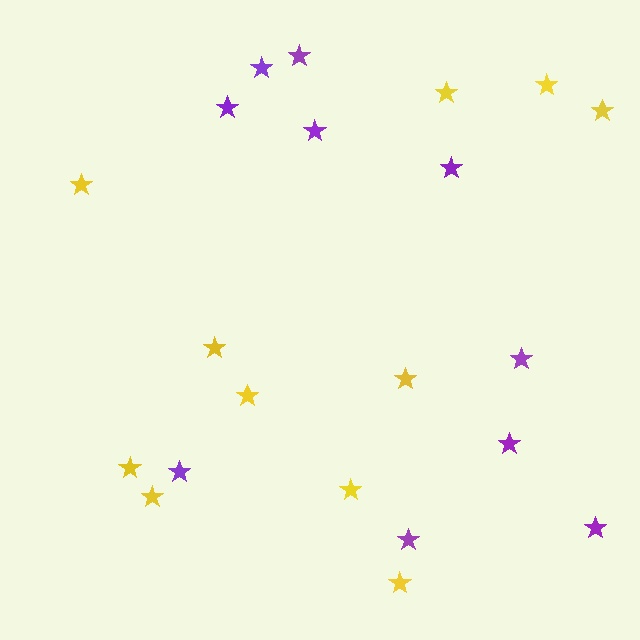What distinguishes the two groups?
There are 2 groups: one group of purple stars (10) and one group of yellow stars (11).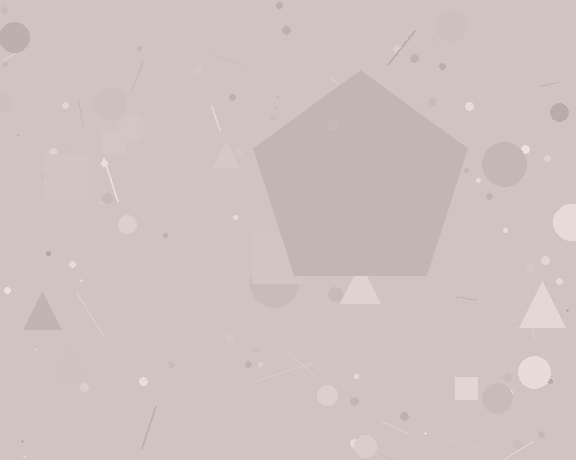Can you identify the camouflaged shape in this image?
The camouflaged shape is a pentagon.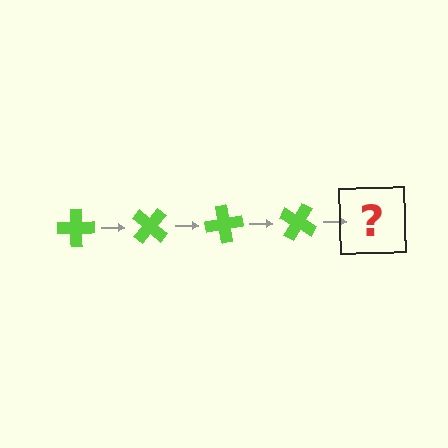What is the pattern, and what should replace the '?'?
The pattern is that the cross rotates 40 degrees each step. The '?' should be a lime cross rotated 160 degrees.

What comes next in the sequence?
The next element should be a lime cross rotated 160 degrees.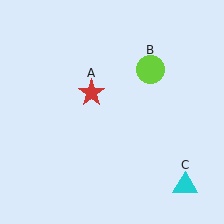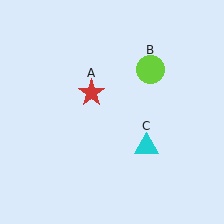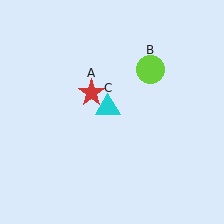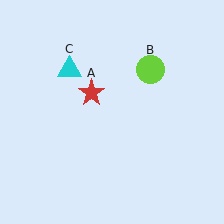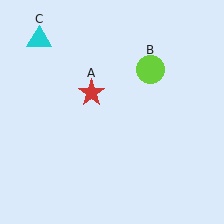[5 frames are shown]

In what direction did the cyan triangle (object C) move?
The cyan triangle (object C) moved up and to the left.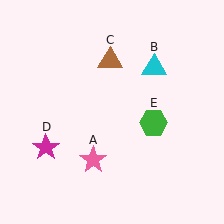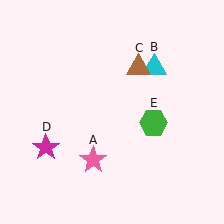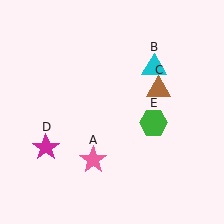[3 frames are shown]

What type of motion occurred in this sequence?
The brown triangle (object C) rotated clockwise around the center of the scene.